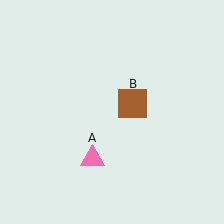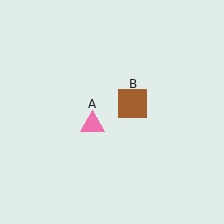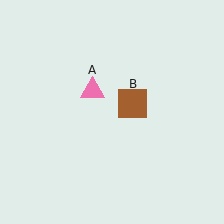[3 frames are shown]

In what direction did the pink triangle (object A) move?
The pink triangle (object A) moved up.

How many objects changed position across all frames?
1 object changed position: pink triangle (object A).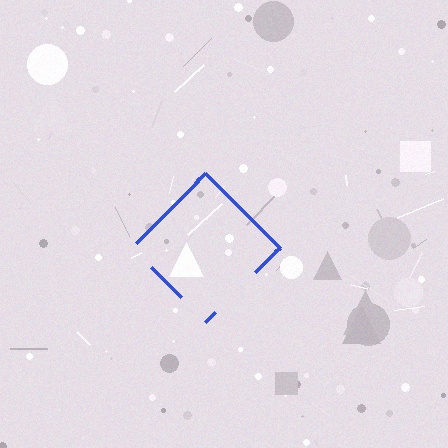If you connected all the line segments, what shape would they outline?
They would outline a diamond.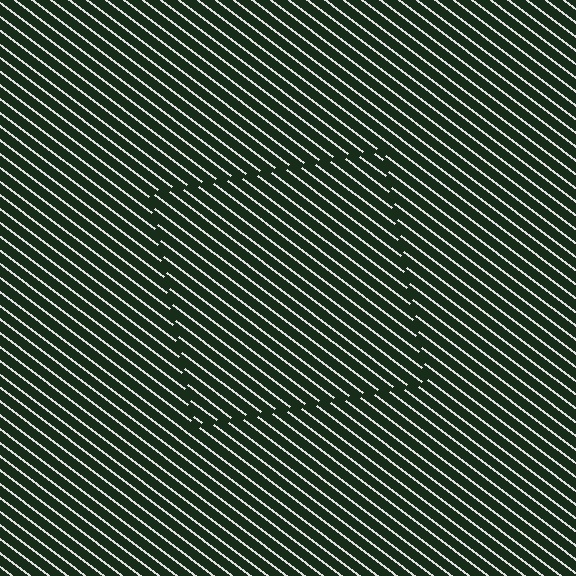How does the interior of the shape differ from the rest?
The interior of the shape contains the same grating, shifted by half a period — the contour is defined by the phase discontinuity where line-ends from the inner and outer gratings abut.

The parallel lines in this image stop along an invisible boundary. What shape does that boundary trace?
An illusory square. The interior of the shape contains the same grating, shifted by half a period — the contour is defined by the phase discontinuity where line-ends from the inner and outer gratings abut.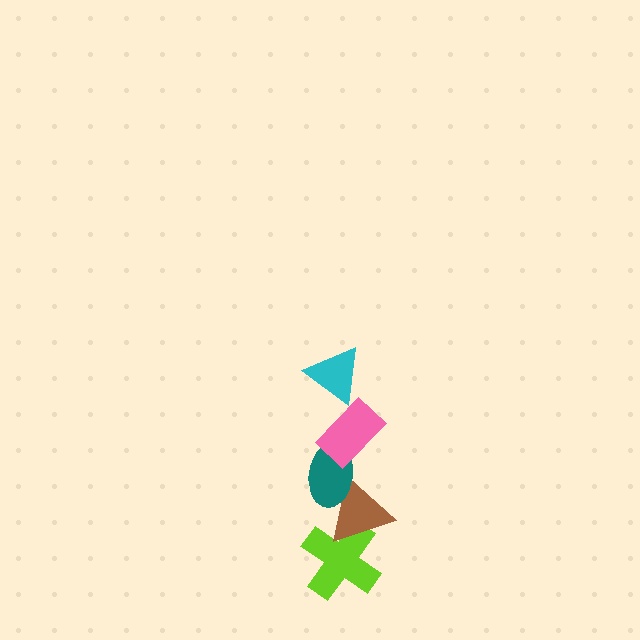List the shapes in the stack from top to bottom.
From top to bottom: the cyan triangle, the pink rectangle, the teal ellipse, the brown triangle, the lime cross.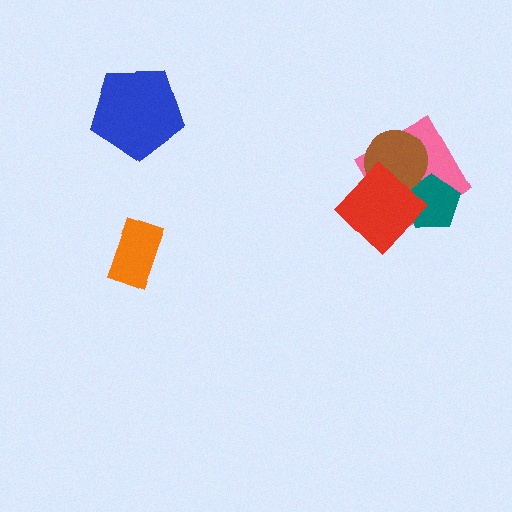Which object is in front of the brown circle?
The red diamond is in front of the brown circle.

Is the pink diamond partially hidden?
Yes, it is partially covered by another shape.